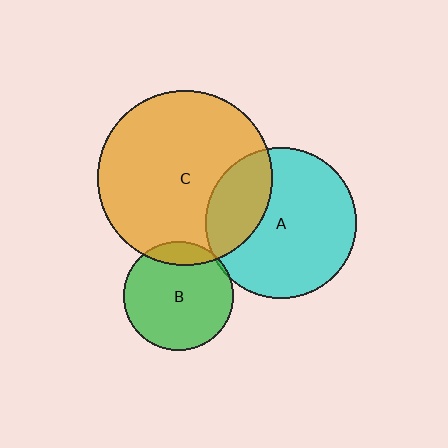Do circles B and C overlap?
Yes.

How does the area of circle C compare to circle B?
Approximately 2.5 times.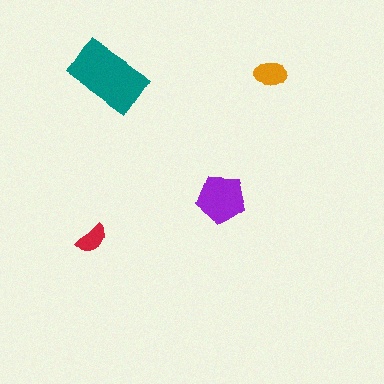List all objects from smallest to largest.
The red semicircle, the orange ellipse, the purple pentagon, the teal rectangle.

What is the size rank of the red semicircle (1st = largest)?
4th.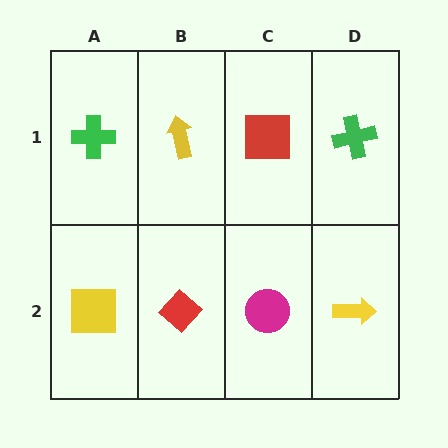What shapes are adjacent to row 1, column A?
A yellow square (row 2, column A), a yellow arrow (row 1, column B).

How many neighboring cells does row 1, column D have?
2.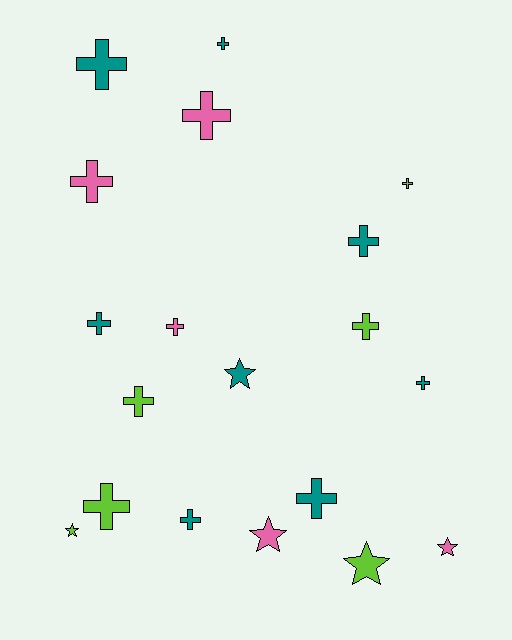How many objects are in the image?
There are 19 objects.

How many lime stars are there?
There are 2 lime stars.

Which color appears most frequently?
Teal, with 8 objects.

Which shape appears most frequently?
Cross, with 14 objects.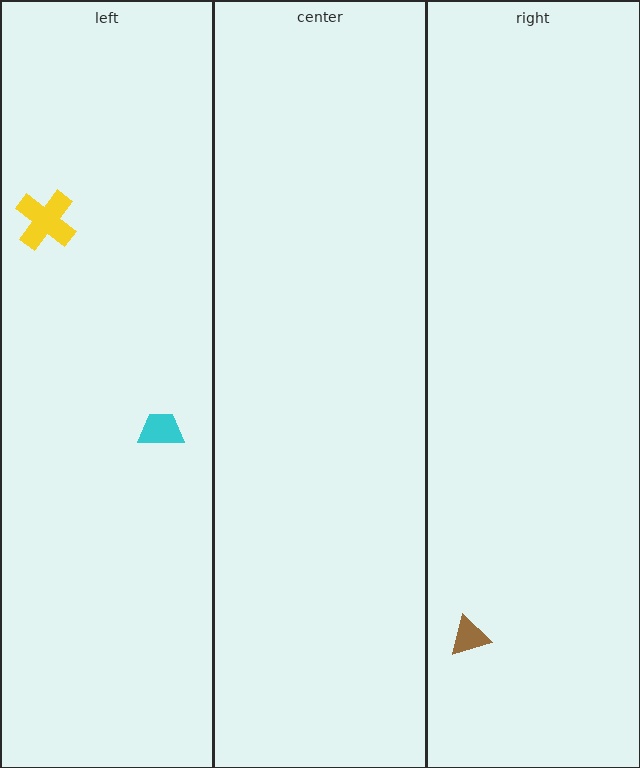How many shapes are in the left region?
2.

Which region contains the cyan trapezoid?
The left region.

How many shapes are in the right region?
1.